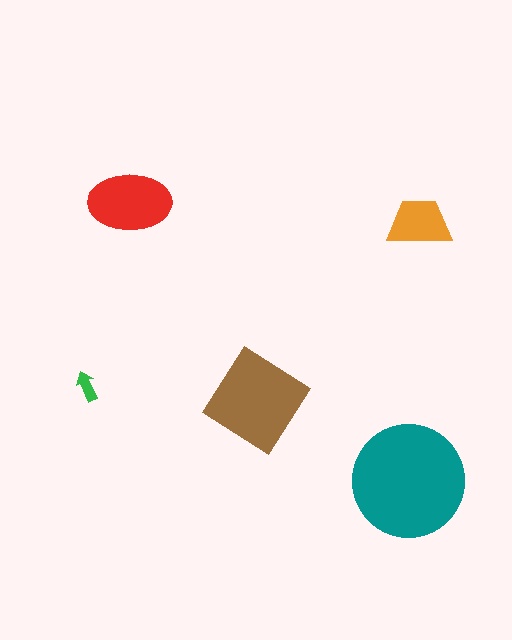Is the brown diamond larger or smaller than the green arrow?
Larger.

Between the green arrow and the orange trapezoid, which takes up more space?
The orange trapezoid.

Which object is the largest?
The teal circle.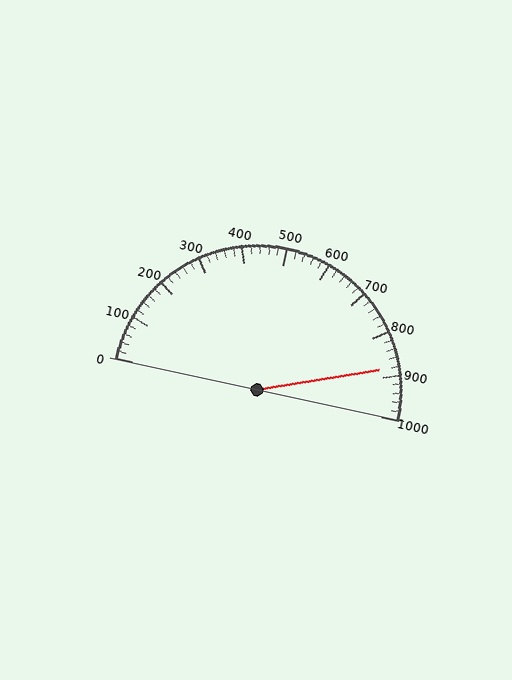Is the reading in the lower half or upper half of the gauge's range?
The reading is in the upper half of the range (0 to 1000).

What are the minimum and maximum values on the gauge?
The gauge ranges from 0 to 1000.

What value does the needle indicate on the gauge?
The needle indicates approximately 880.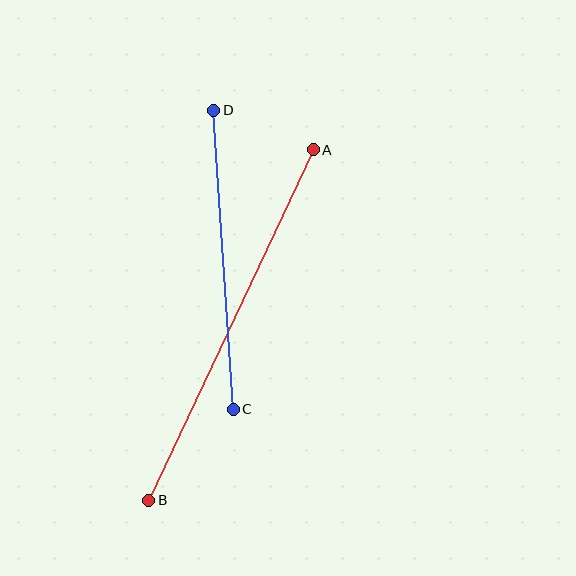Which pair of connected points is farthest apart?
Points A and B are farthest apart.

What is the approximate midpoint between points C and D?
The midpoint is at approximately (224, 260) pixels.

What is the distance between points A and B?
The distance is approximately 387 pixels.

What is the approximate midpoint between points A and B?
The midpoint is at approximately (231, 325) pixels.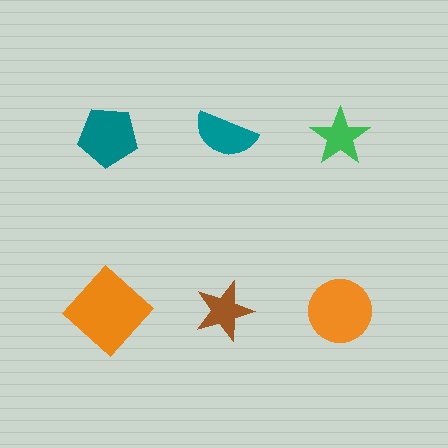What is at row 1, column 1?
A teal pentagon.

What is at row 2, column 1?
An orange diamond.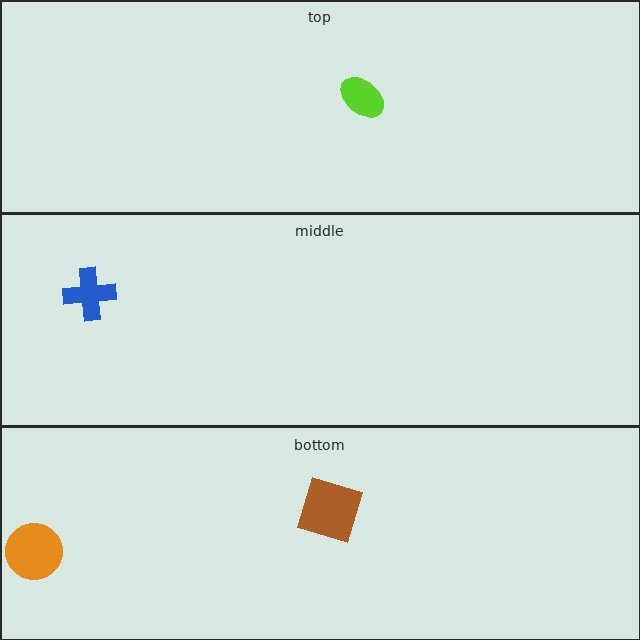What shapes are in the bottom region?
The orange circle, the brown diamond.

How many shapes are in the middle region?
1.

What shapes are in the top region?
The lime ellipse.